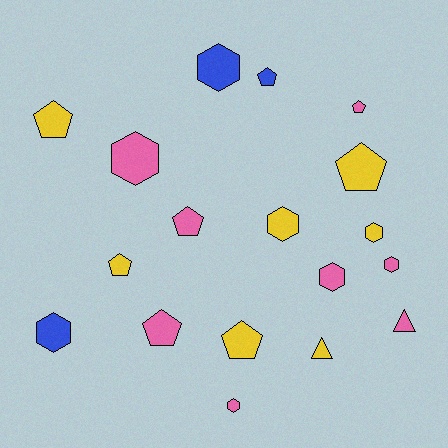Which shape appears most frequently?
Pentagon, with 8 objects.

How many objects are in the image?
There are 18 objects.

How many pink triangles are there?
There is 1 pink triangle.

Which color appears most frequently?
Pink, with 8 objects.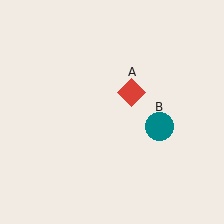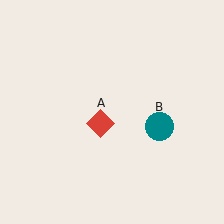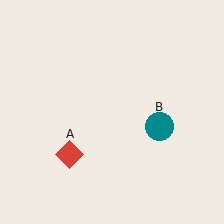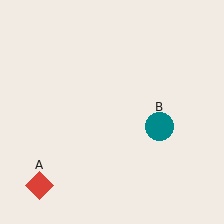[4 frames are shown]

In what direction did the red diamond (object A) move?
The red diamond (object A) moved down and to the left.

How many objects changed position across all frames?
1 object changed position: red diamond (object A).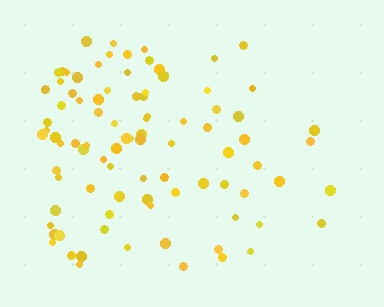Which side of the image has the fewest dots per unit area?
The right.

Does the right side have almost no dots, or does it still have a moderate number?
Still a moderate number, just noticeably fewer than the left.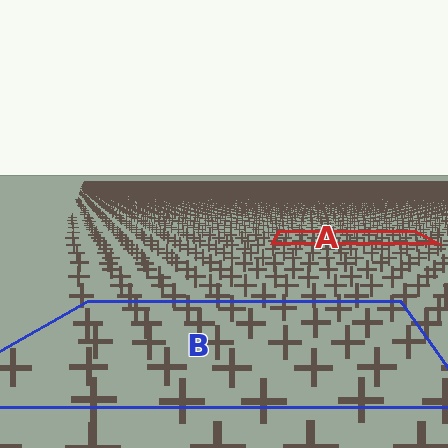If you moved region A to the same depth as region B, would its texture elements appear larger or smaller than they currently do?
They would appear larger. At a closer depth, the same texture elements are projected at a bigger on-screen size.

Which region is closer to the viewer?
Region B is closer. The texture elements there are larger and more spread out.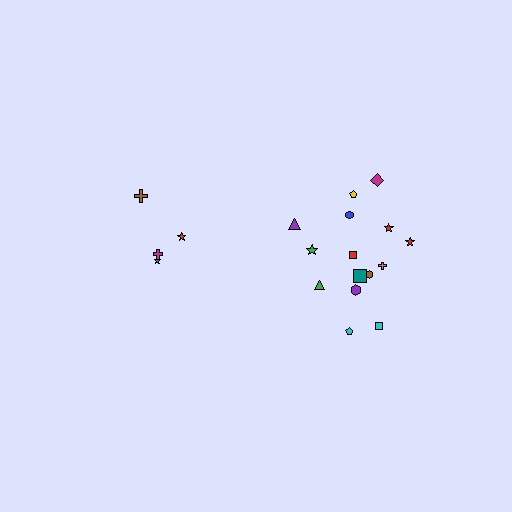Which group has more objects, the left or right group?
The right group.